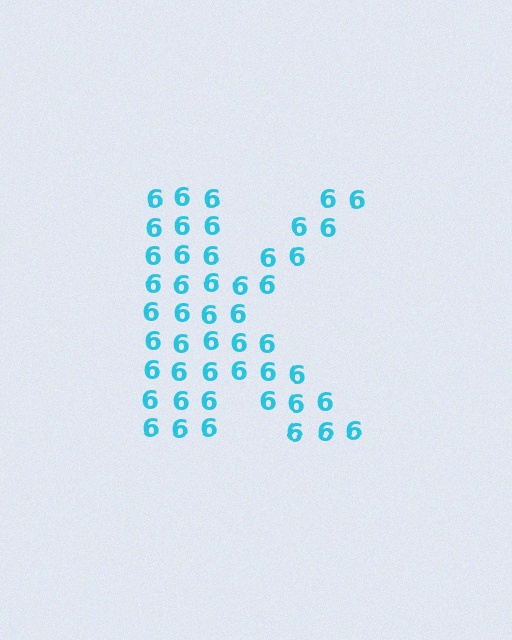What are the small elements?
The small elements are digit 6's.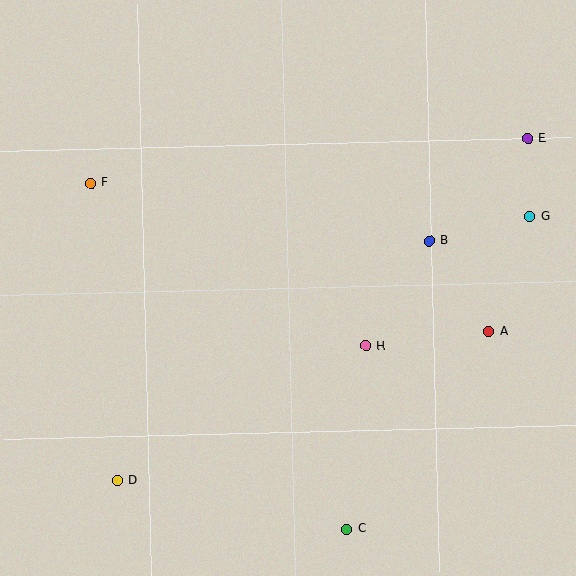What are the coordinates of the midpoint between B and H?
The midpoint between B and H is at (397, 294).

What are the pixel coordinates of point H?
Point H is at (365, 346).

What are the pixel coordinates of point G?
Point G is at (530, 216).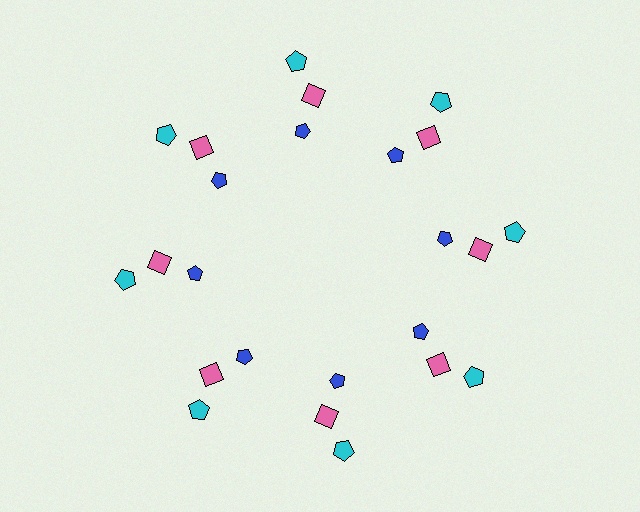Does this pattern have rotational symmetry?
Yes, this pattern has 8-fold rotational symmetry. It looks the same after rotating 45 degrees around the center.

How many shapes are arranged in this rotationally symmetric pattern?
There are 24 shapes, arranged in 8 groups of 3.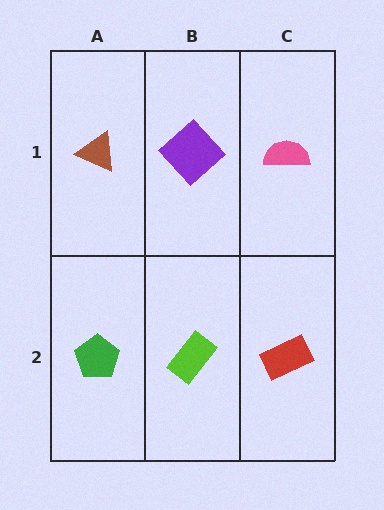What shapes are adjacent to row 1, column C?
A red rectangle (row 2, column C), a purple diamond (row 1, column B).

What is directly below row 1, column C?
A red rectangle.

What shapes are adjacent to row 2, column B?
A purple diamond (row 1, column B), a green pentagon (row 2, column A), a red rectangle (row 2, column C).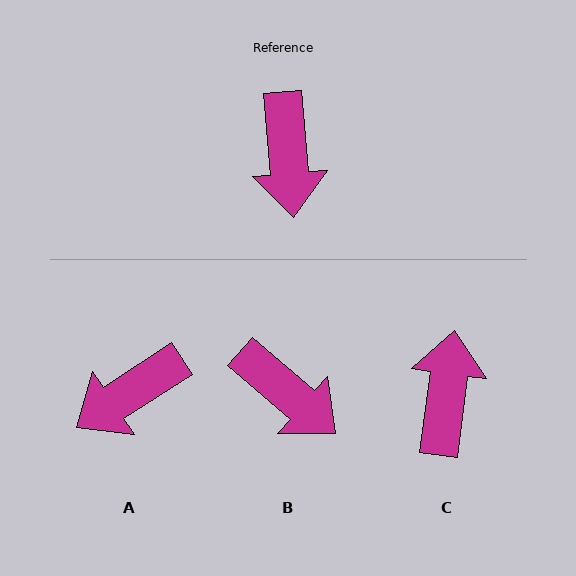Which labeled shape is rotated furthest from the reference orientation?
C, about 167 degrees away.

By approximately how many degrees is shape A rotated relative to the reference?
Approximately 62 degrees clockwise.